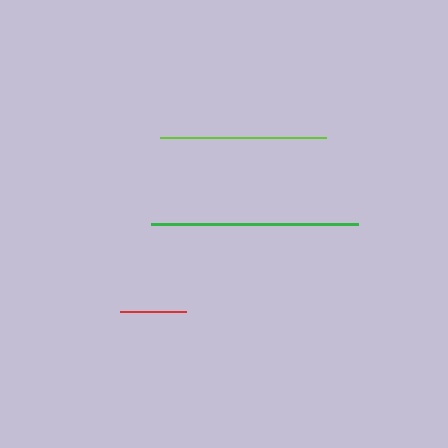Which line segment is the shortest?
The red line is the shortest at approximately 66 pixels.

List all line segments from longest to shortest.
From longest to shortest: green, lime, red.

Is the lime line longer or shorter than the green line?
The green line is longer than the lime line.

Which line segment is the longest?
The green line is the longest at approximately 208 pixels.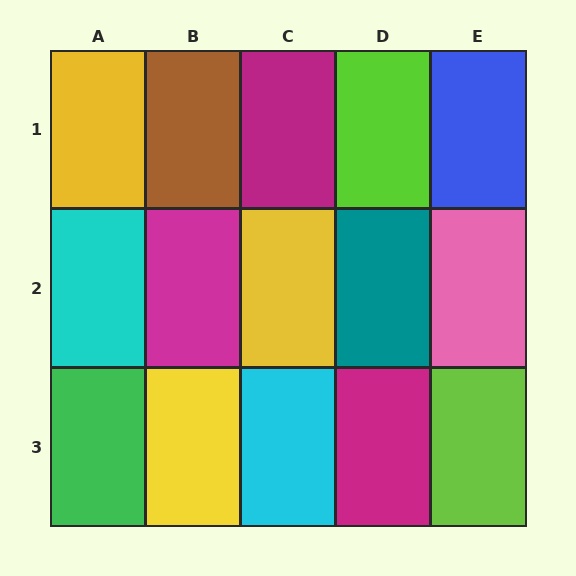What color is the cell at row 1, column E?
Blue.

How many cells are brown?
1 cell is brown.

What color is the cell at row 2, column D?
Teal.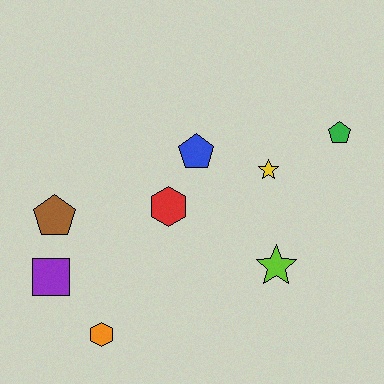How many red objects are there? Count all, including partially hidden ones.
There is 1 red object.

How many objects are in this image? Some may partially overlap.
There are 8 objects.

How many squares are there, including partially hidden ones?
There is 1 square.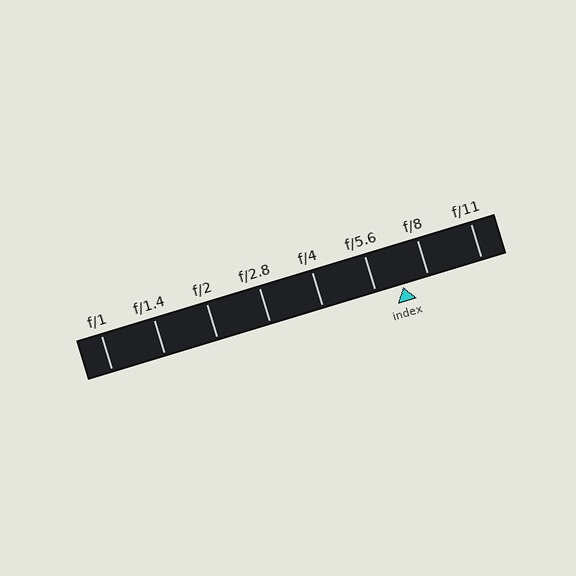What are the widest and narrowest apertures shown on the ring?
The widest aperture shown is f/1 and the narrowest is f/11.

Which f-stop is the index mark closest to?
The index mark is closest to f/5.6.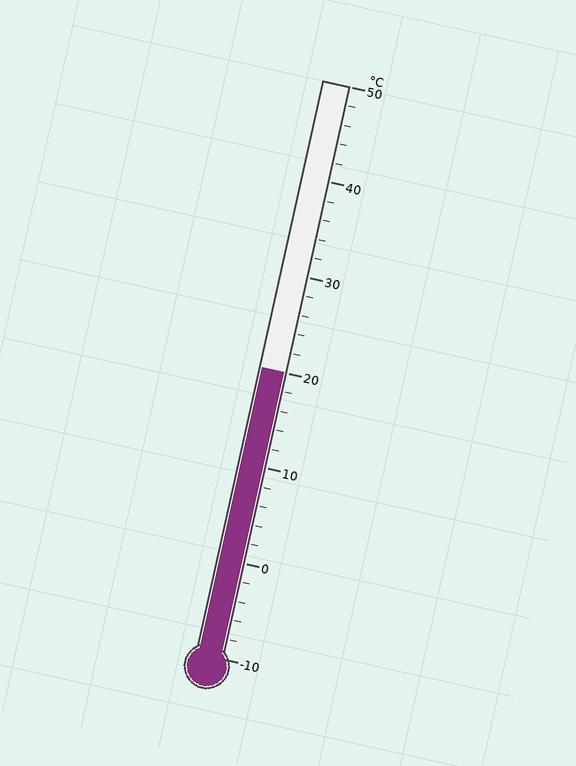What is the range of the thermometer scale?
The thermometer scale ranges from -10°C to 50°C.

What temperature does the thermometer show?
The thermometer shows approximately 20°C.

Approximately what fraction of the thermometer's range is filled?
The thermometer is filled to approximately 50% of its range.